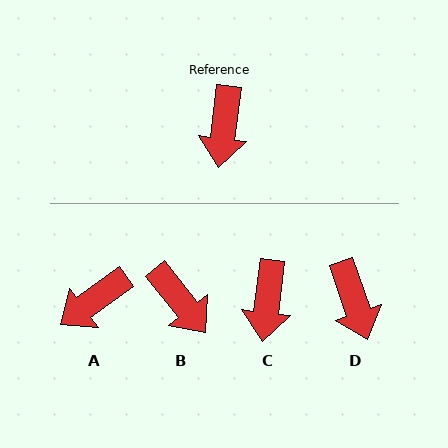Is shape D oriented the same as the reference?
No, it is off by about 26 degrees.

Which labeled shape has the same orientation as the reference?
C.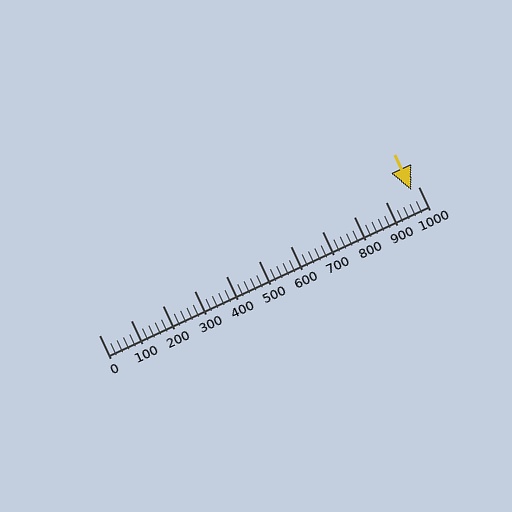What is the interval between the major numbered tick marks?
The major tick marks are spaced 100 units apart.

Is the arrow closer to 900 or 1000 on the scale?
The arrow is closer to 1000.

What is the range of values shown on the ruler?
The ruler shows values from 0 to 1000.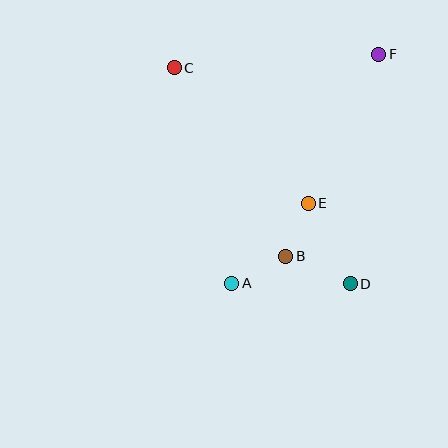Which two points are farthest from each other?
Points C and D are farthest from each other.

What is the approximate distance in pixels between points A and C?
The distance between A and C is approximately 223 pixels.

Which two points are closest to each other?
Points B and E are closest to each other.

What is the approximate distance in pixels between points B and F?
The distance between B and F is approximately 222 pixels.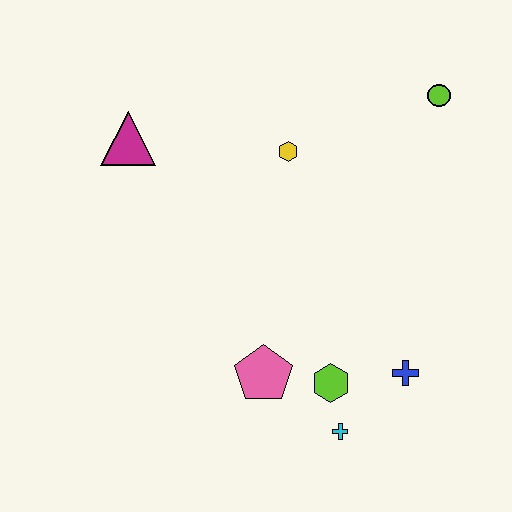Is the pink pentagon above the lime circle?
No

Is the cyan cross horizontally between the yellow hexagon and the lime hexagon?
No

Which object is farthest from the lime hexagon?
The magenta triangle is farthest from the lime hexagon.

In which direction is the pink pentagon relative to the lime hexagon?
The pink pentagon is to the left of the lime hexagon.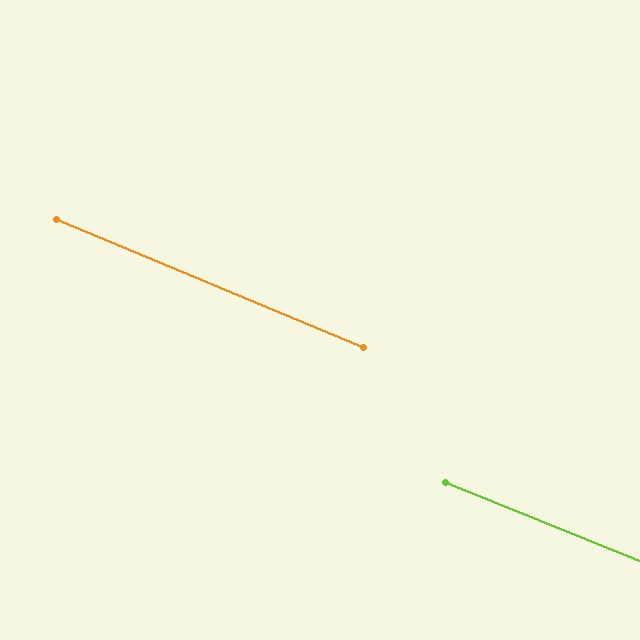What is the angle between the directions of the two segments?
Approximately 1 degree.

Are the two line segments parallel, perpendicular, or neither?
Parallel — their directions differ by only 0.5°.